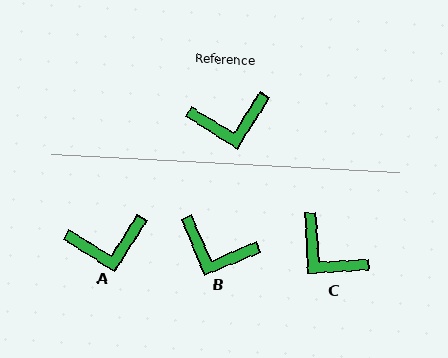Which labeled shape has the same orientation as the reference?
A.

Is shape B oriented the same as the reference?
No, it is off by about 35 degrees.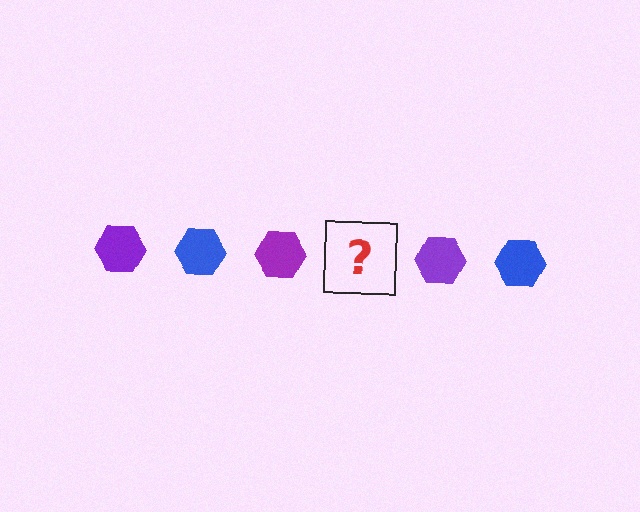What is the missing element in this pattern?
The missing element is a blue hexagon.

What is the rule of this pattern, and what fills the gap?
The rule is that the pattern cycles through purple, blue hexagons. The gap should be filled with a blue hexagon.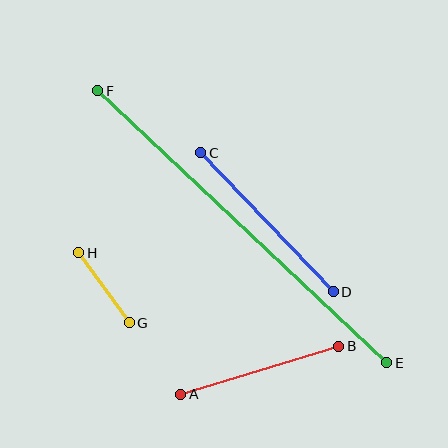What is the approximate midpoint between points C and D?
The midpoint is at approximately (267, 222) pixels.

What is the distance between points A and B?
The distance is approximately 165 pixels.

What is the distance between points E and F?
The distance is approximately 397 pixels.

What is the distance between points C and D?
The distance is approximately 192 pixels.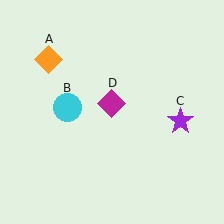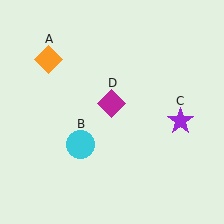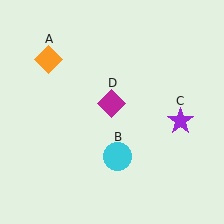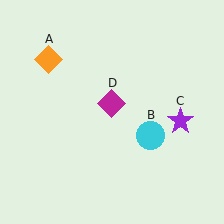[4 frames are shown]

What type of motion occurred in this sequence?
The cyan circle (object B) rotated counterclockwise around the center of the scene.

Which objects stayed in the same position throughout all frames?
Orange diamond (object A) and purple star (object C) and magenta diamond (object D) remained stationary.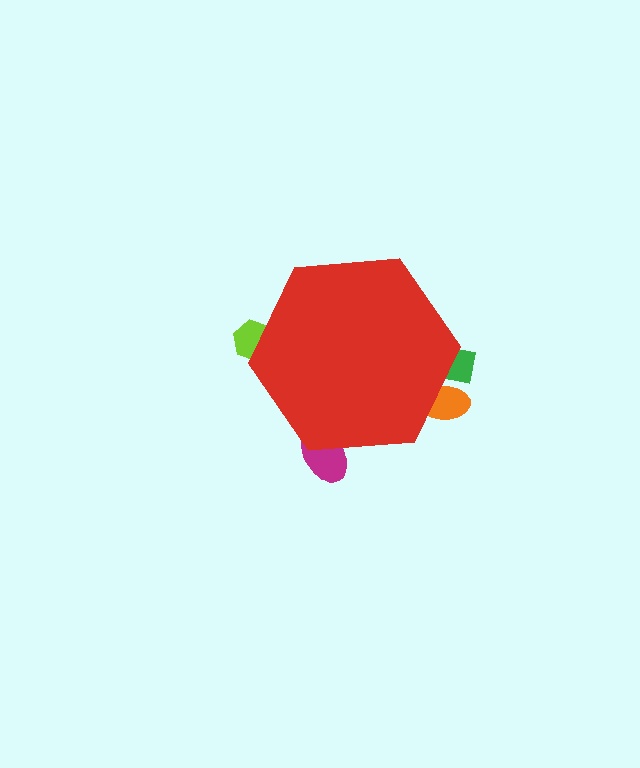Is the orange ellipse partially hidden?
Yes, the orange ellipse is partially hidden behind the red hexagon.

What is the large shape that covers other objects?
A red hexagon.